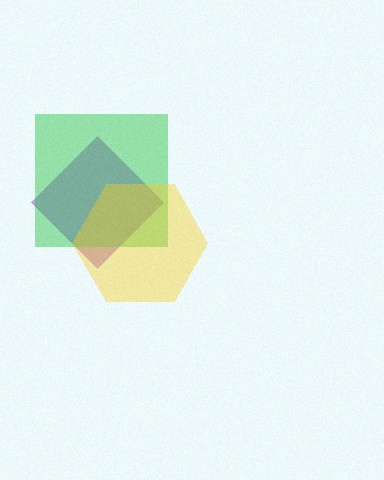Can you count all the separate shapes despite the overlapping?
Yes, there are 3 separate shapes.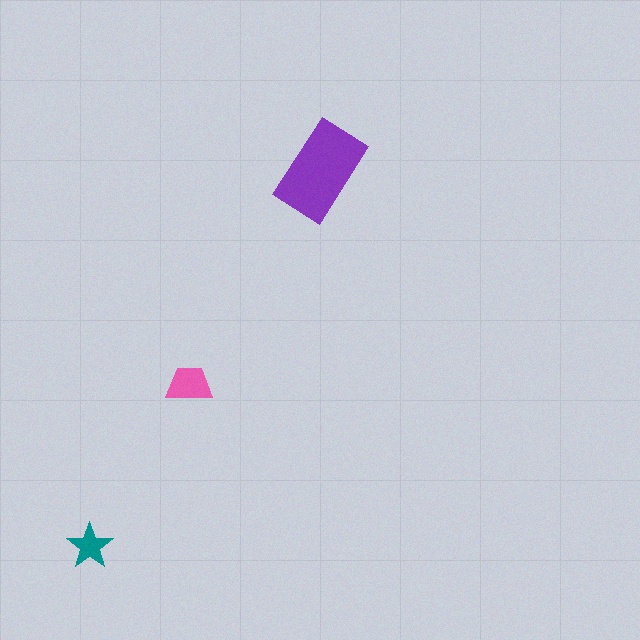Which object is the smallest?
The teal star.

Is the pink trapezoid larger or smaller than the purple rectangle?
Smaller.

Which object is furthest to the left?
The teal star is leftmost.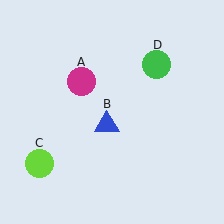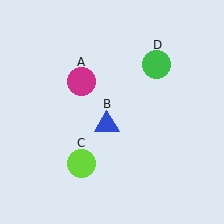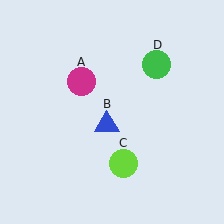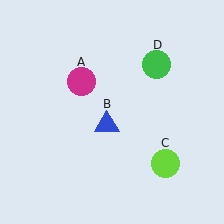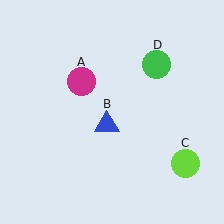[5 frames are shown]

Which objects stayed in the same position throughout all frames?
Magenta circle (object A) and blue triangle (object B) and green circle (object D) remained stationary.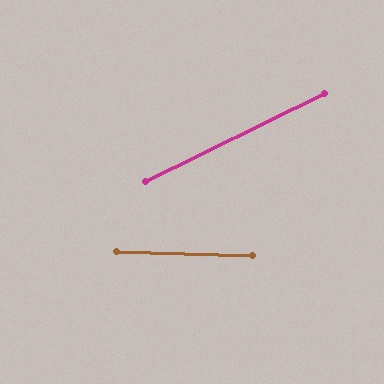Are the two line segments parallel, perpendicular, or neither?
Neither parallel nor perpendicular — they differ by about 28°.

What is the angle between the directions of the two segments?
Approximately 28 degrees.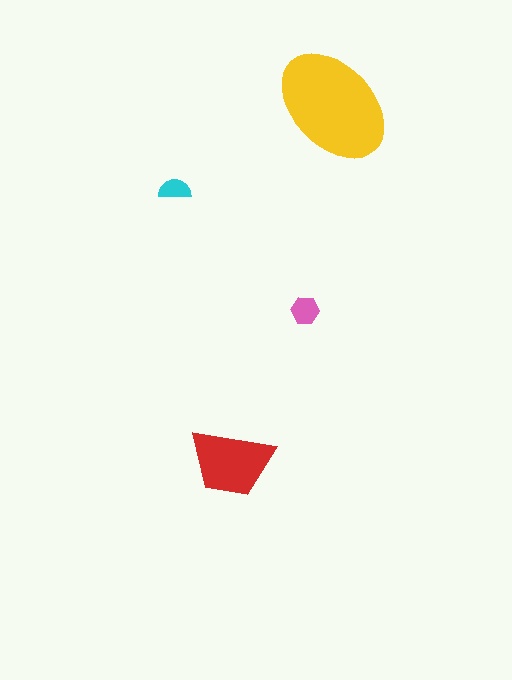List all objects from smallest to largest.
The cyan semicircle, the pink hexagon, the red trapezoid, the yellow ellipse.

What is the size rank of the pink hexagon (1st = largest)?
3rd.